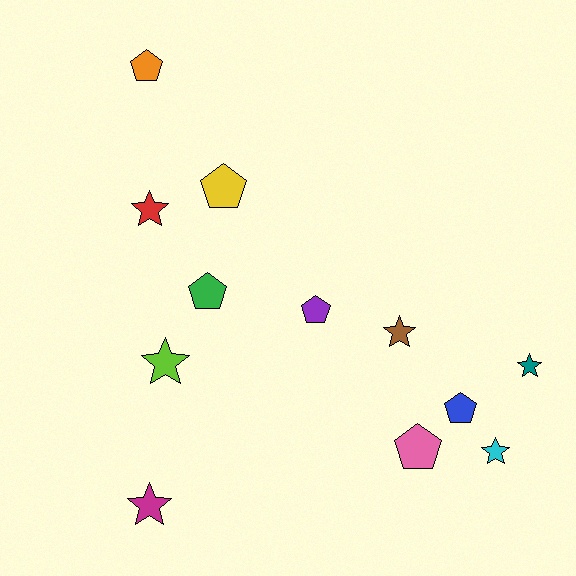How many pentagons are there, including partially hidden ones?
There are 6 pentagons.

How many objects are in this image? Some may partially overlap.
There are 12 objects.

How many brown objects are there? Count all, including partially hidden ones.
There is 1 brown object.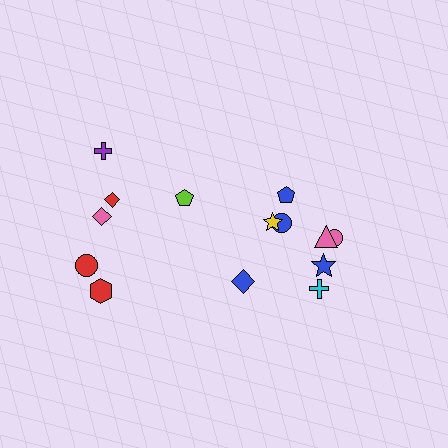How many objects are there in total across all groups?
There are 14 objects.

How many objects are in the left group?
There are 6 objects.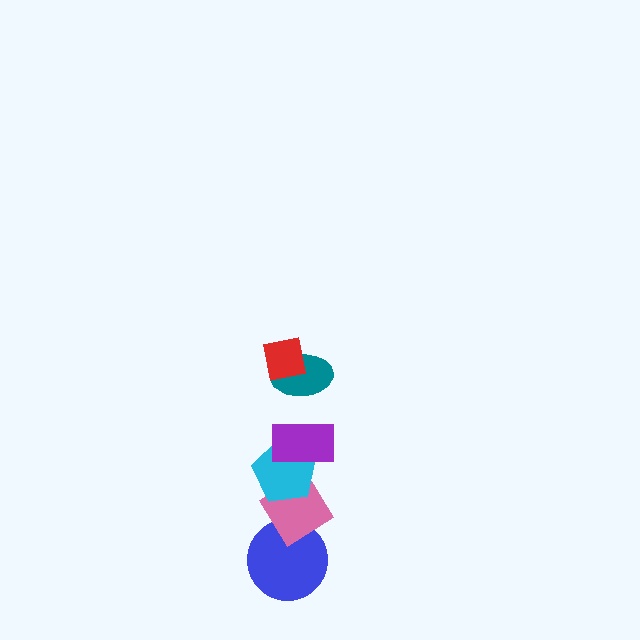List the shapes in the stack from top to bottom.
From top to bottom: the red square, the teal ellipse, the purple rectangle, the cyan pentagon, the pink diamond, the blue circle.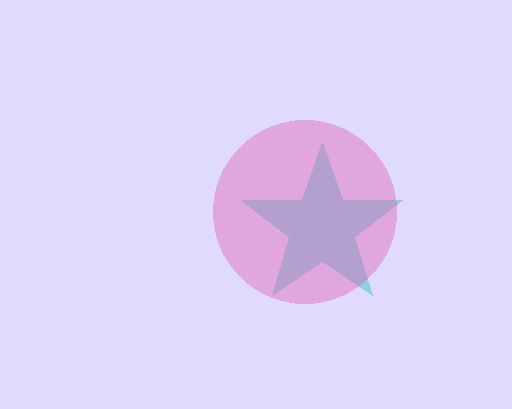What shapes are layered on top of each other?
The layered shapes are: a cyan star, a pink circle.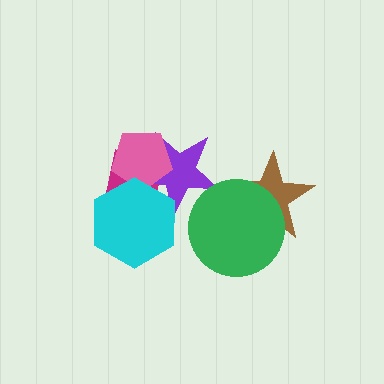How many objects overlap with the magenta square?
3 objects overlap with the magenta square.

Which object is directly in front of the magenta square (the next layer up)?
The purple star is directly in front of the magenta square.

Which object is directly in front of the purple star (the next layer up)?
The pink pentagon is directly in front of the purple star.